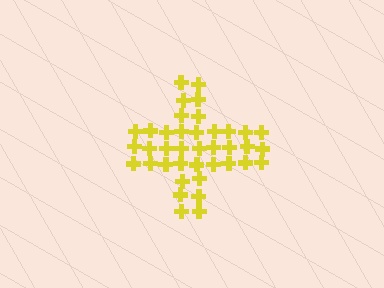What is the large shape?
The large shape is a cross.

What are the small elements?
The small elements are crosses.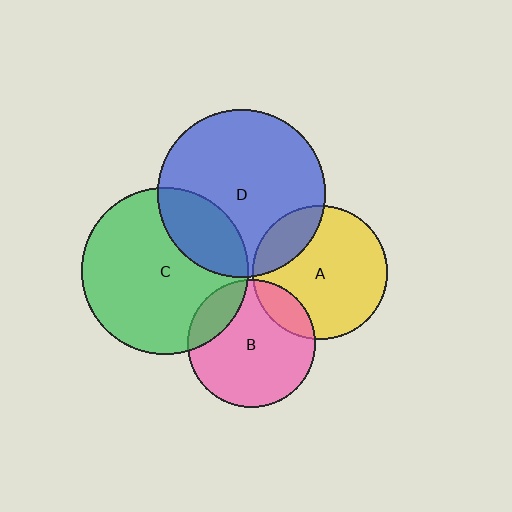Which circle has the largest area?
Circle D (blue).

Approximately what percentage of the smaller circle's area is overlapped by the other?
Approximately 15%.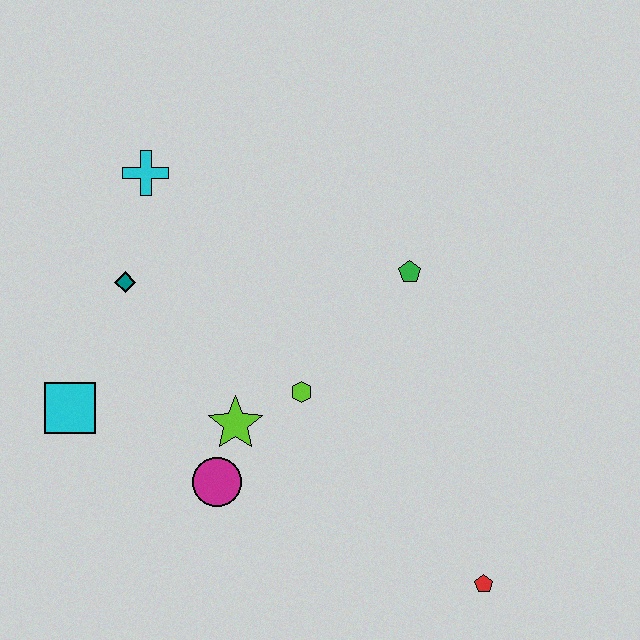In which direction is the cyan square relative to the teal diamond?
The cyan square is below the teal diamond.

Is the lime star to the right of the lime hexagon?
No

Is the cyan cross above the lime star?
Yes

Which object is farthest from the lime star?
The red pentagon is farthest from the lime star.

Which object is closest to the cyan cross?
The teal diamond is closest to the cyan cross.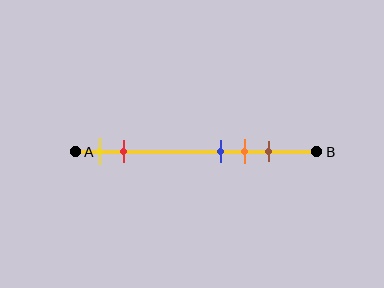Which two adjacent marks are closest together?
The blue and orange marks are the closest adjacent pair.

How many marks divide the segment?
There are 5 marks dividing the segment.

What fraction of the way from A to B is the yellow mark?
The yellow mark is approximately 10% (0.1) of the way from A to B.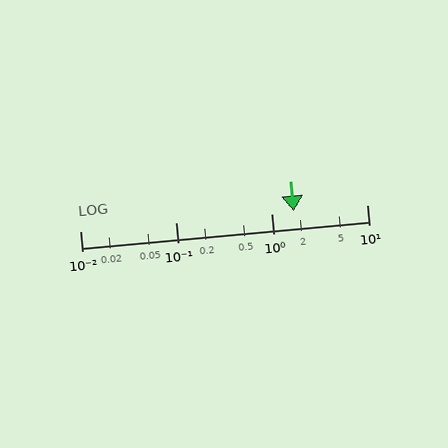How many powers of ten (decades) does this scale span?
The scale spans 3 decades, from 0.01 to 10.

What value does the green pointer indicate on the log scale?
The pointer indicates approximately 1.7.